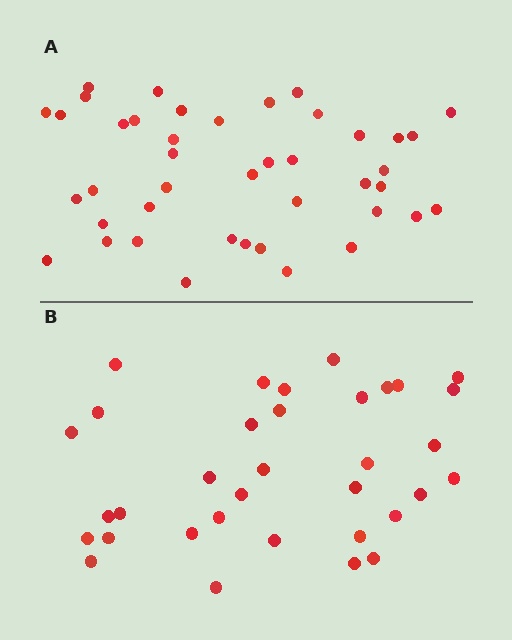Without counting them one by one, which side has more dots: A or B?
Region A (the top region) has more dots.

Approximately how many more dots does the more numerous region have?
Region A has roughly 8 or so more dots than region B.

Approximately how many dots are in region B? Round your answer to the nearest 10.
About 30 dots. (The exact count is 34, which rounds to 30.)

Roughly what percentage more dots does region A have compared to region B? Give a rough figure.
About 25% more.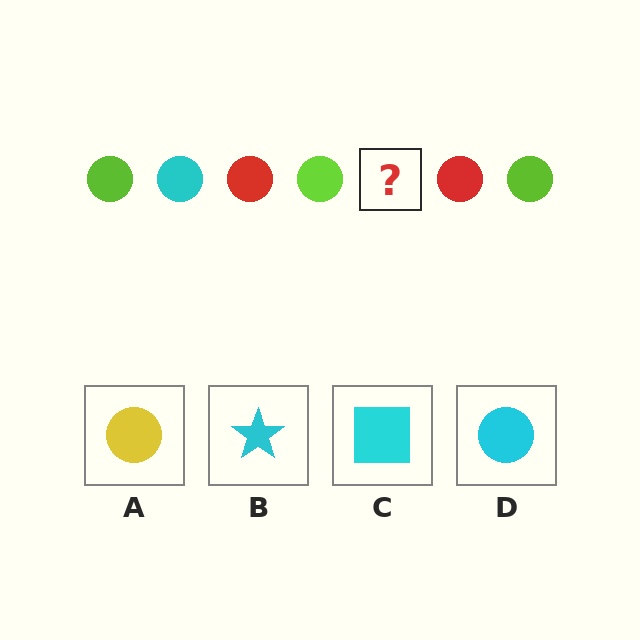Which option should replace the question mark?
Option D.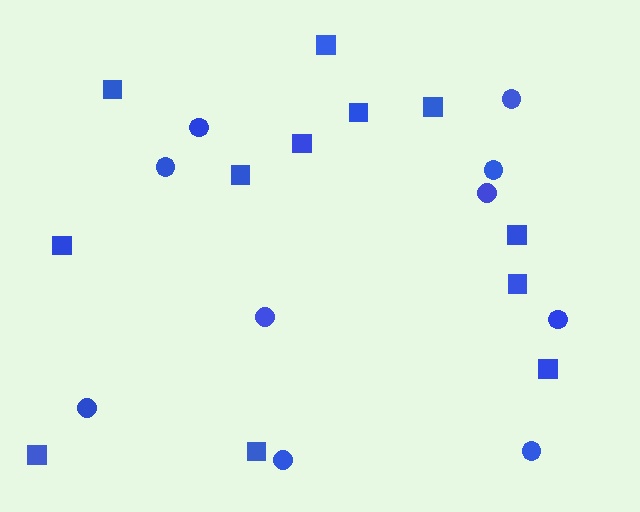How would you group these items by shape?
There are 2 groups: one group of squares (12) and one group of circles (10).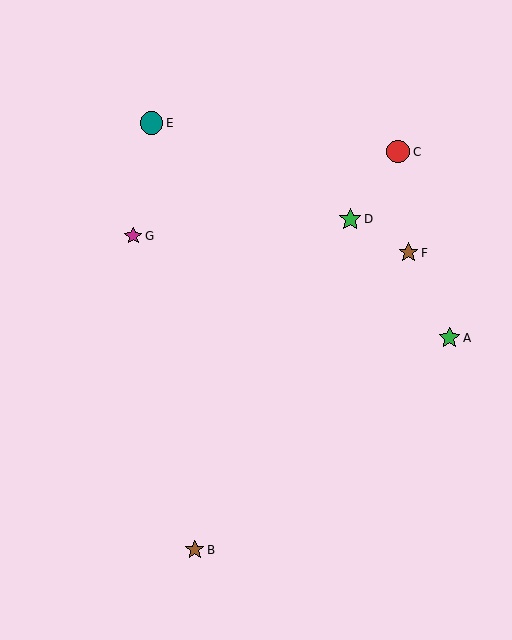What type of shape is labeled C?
Shape C is a red circle.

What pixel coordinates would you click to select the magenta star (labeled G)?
Click at (133, 236) to select the magenta star G.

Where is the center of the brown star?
The center of the brown star is at (408, 253).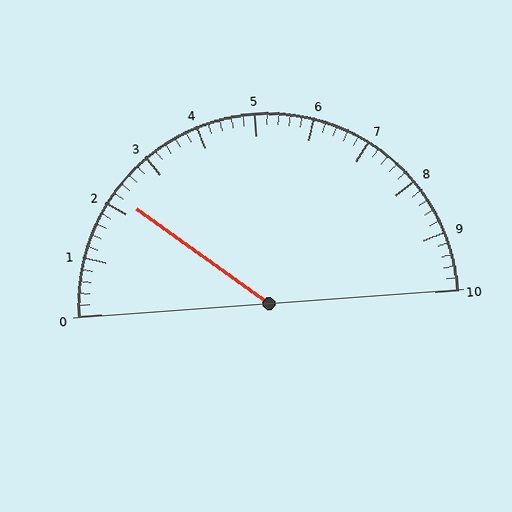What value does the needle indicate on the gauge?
The needle indicates approximately 2.2.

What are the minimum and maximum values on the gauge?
The gauge ranges from 0 to 10.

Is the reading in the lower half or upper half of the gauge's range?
The reading is in the lower half of the range (0 to 10).